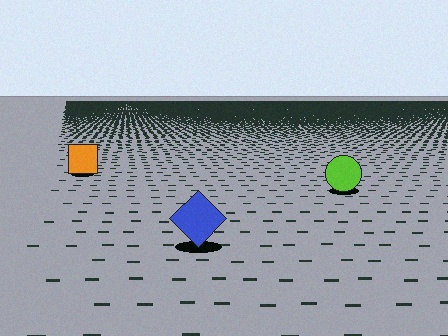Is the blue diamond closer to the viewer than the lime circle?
Yes. The blue diamond is closer — you can tell from the texture gradient: the ground texture is coarser near it.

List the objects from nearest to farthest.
From nearest to farthest: the blue diamond, the lime circle, the orange square.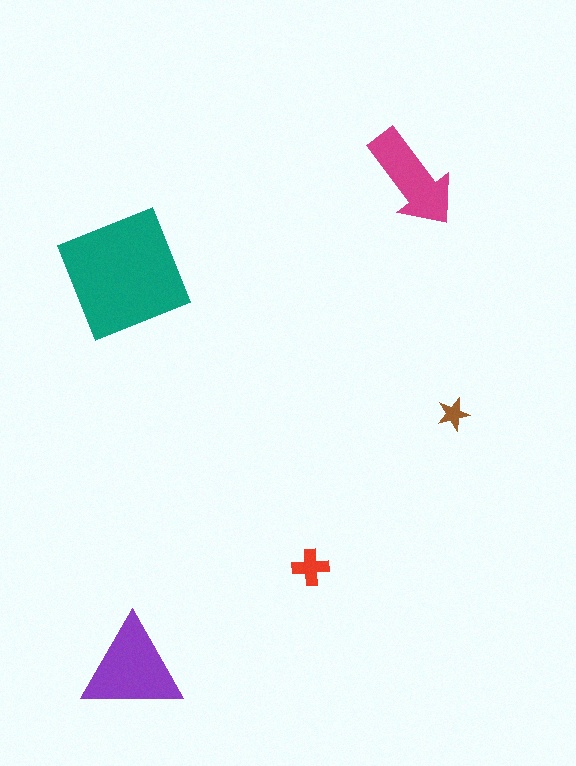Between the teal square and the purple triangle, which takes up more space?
The teal square.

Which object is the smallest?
The brown star.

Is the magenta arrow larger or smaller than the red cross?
Larger.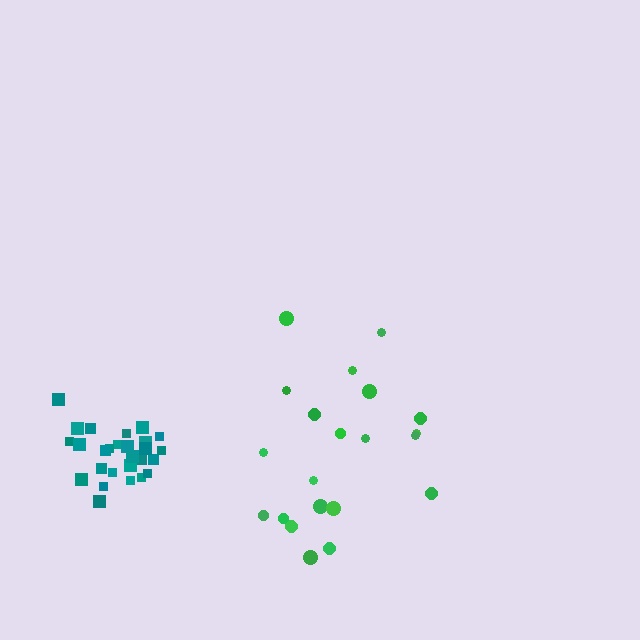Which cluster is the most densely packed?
Teal.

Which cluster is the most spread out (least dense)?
Green.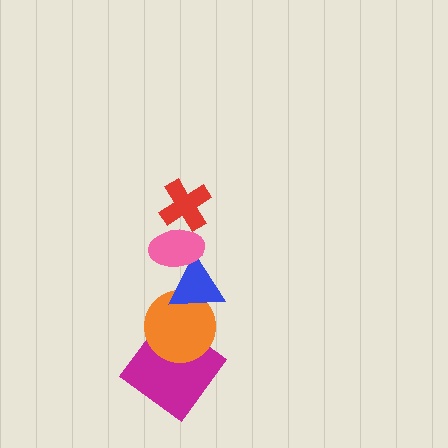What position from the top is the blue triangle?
The blue triangle is 3rd from the top.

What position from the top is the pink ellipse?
The pink ellipse is 2nd from the top.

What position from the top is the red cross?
The red cross is 1st from the top.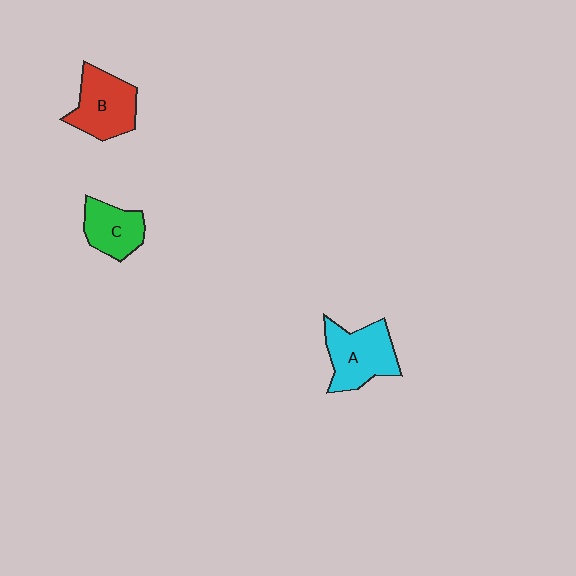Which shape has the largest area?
Shape A (cyan).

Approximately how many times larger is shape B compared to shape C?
Approximately 1.3 times.